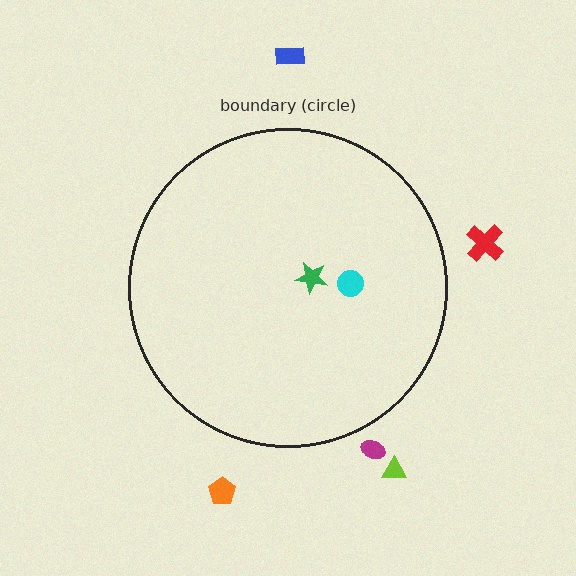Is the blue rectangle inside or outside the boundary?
Outside.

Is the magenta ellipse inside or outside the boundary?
Outside.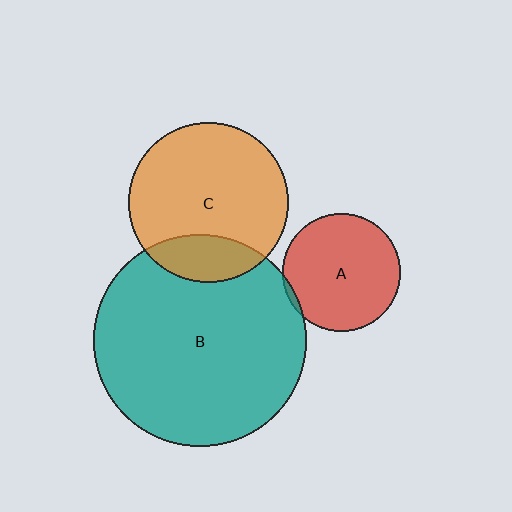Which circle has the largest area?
Circle B (teal).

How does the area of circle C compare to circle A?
Approximately 1.8 times.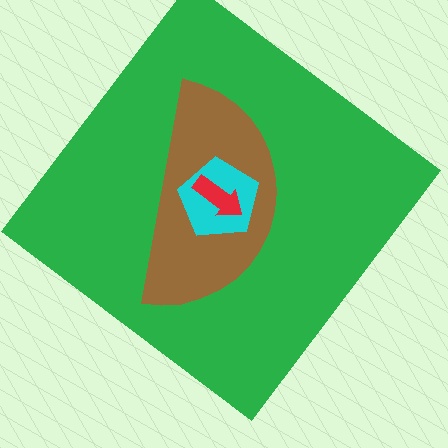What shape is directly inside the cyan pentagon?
The red arrow.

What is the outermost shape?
The green diamond.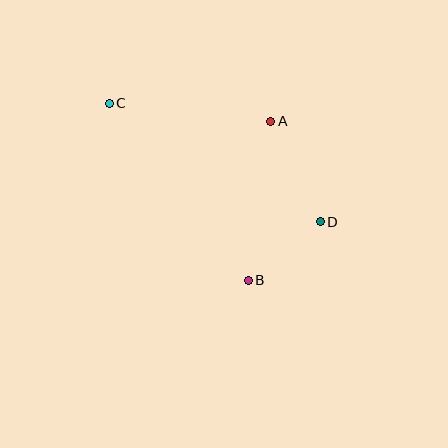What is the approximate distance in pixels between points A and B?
The distance between A and B is approximately 161 pixels.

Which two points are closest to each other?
Points B and D are closest to each other.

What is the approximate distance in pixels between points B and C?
The distance between B and C is approximately 225 pixels.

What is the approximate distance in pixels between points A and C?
The distance between A and C is approximately 162 pixels.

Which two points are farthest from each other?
Points C and D are farthest from each other.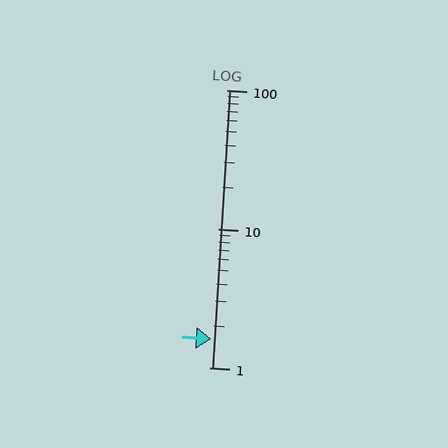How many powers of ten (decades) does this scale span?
The scale spans 2 decades, from 1 to 100.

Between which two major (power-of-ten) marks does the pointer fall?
The pointer is between 1 and 10.